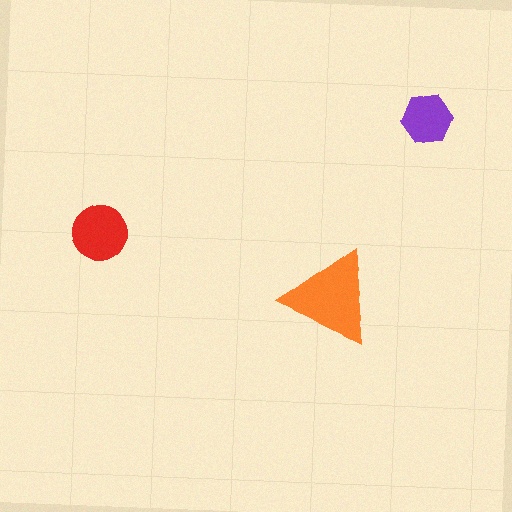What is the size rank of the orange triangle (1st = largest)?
1st.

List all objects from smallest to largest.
The purple hexagon, the red circle, the orange triangle.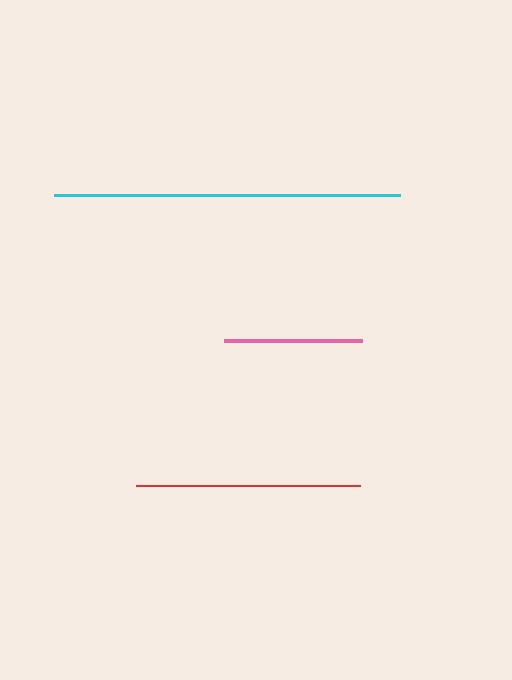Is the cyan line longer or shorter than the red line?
The cyan line is longer than the red line.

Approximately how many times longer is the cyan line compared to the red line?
The cyan line is approximately 1.5 times the length of the red line.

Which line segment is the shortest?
The pink line is the shortest at approximately 138 pixels.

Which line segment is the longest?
The cyan line is the longest at approximately 346 pixels.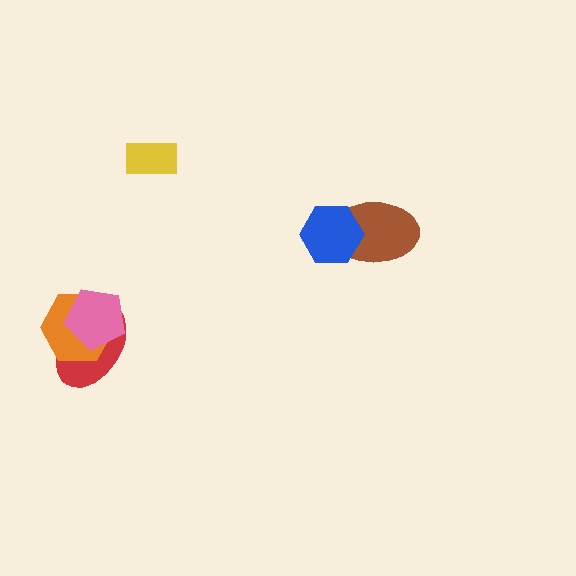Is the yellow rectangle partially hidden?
No, no other shape covers it.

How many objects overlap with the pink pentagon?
2 objects overlap with the pink pentagon.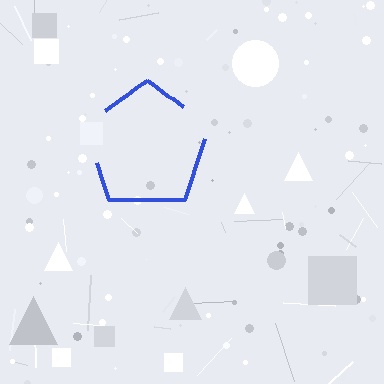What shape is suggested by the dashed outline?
The dashed outline suggests a pentagon.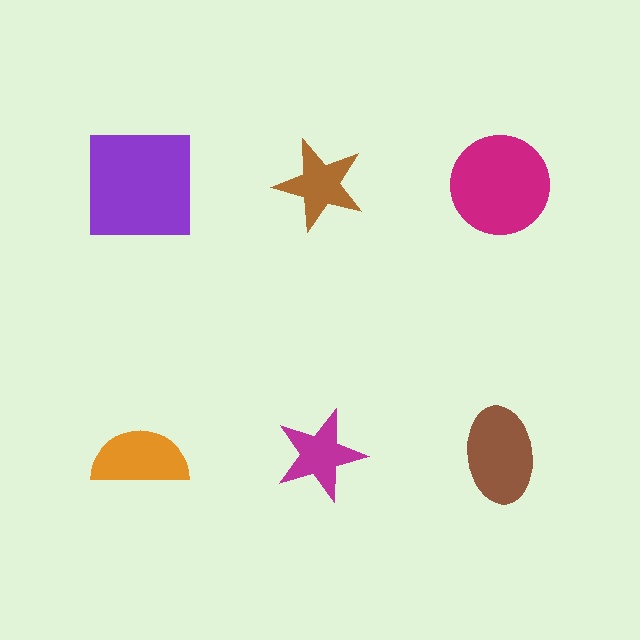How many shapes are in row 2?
3 shapes.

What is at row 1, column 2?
A brown star.